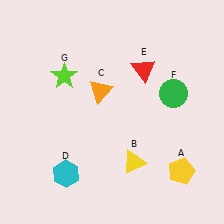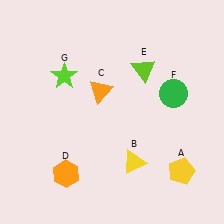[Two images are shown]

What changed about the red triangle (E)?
In Image 1, E is red. In Image 2, it changed to lime.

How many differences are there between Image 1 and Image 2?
There are 2 differences between the two images.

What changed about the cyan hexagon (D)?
In Image 1, D is cyan. In Image 2, it changed to orange.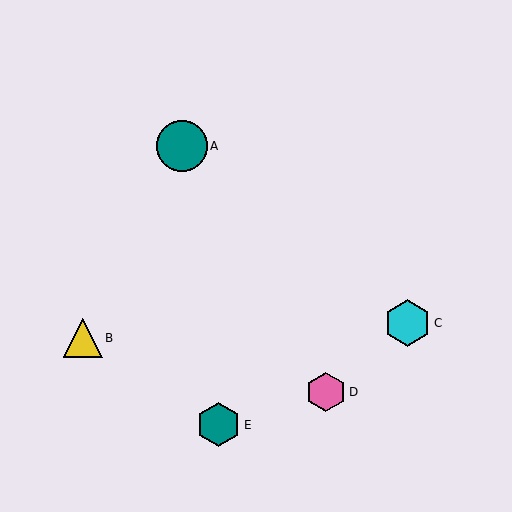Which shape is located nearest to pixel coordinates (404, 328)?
The cyan hexagon (labeled C) at (408, 323) is nearest to that location.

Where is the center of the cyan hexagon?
The center of the cyan hexagon is at (408, 323).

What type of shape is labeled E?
Shape E is a teal hexagon.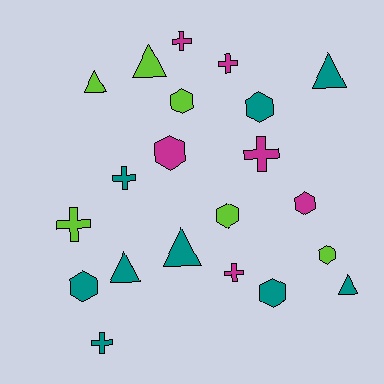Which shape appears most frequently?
Hexagon, with 8 objects.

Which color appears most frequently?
Teal, with 9 objects.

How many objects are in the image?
There are 21 objects.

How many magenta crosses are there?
There are 4 magenta crosses.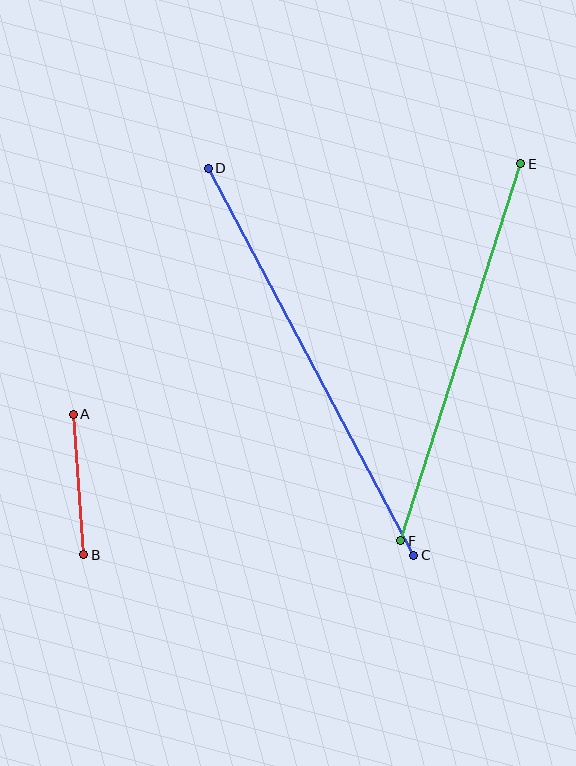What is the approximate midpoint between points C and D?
The midpoint is at approximately (311, 362) pixels.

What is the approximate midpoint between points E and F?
The midpoint is at approximately (461, 352) pixels.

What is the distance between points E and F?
The distance is approximately 396 pixels.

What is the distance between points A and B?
The distance is approximately 141 pixels.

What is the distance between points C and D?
The distance is approximately 438 pixels.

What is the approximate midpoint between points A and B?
The midpoint is at approximately (78, 484) pixels.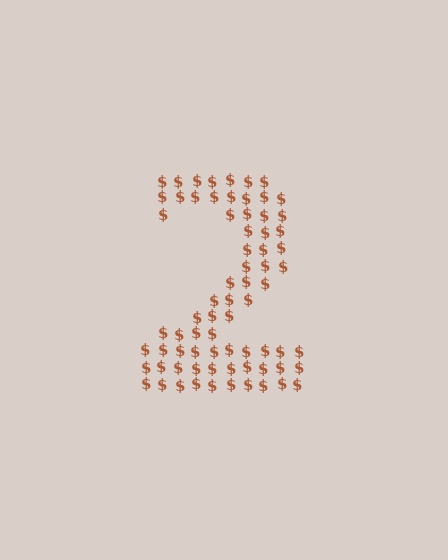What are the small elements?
The small elements are dollar signs.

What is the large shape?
The large shape is the digit 2.